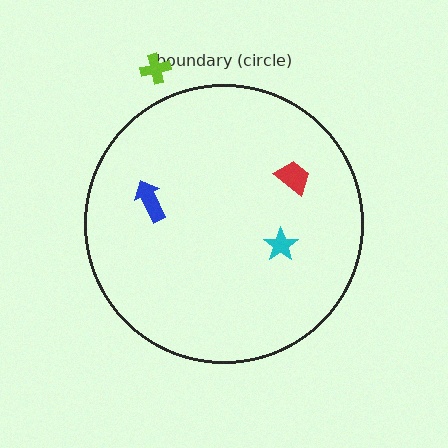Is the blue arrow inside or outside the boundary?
Inside.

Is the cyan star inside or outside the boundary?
Inside.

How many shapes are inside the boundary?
3 inside, 1 outside.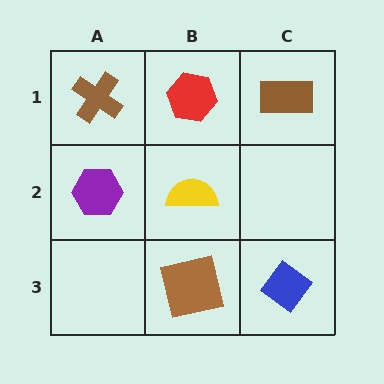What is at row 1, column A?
A brown cross.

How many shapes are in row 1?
3 shapes.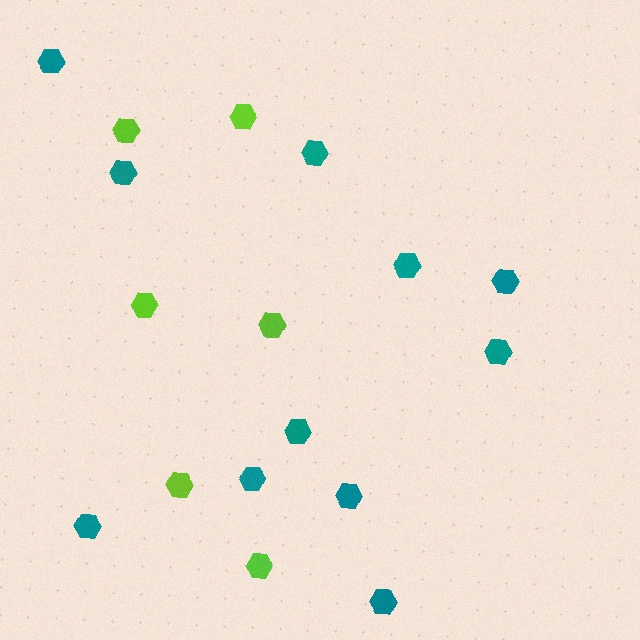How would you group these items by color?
There are 2 groups: one group of lime hexagons (6) and one group of teal hexagons (11).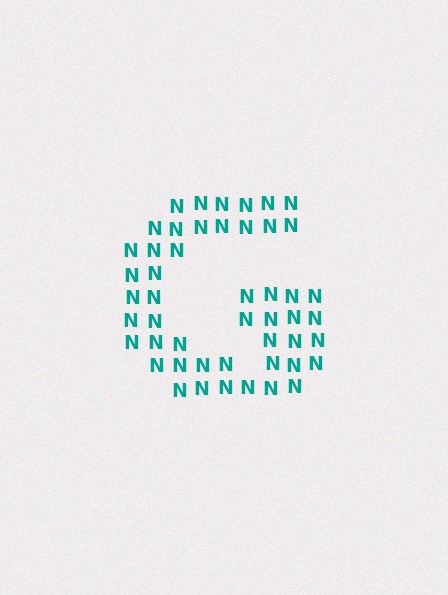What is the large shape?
The large shape is the letter G.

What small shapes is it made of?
It is made of small letter N's.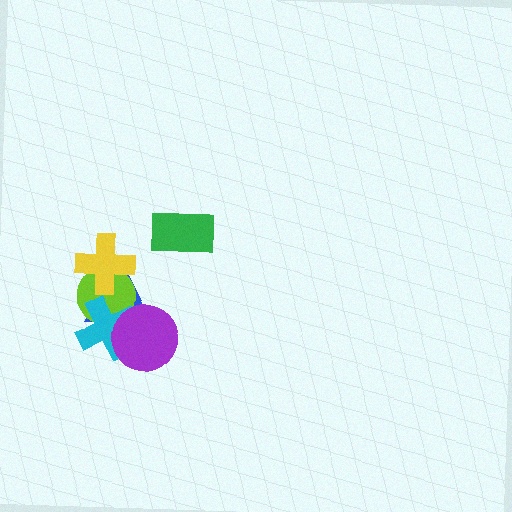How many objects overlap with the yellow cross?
2 objects overlap with the yellow cross.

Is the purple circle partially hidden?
No, no other shape covers it.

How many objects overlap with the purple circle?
2 objects overlap with the purple circle.